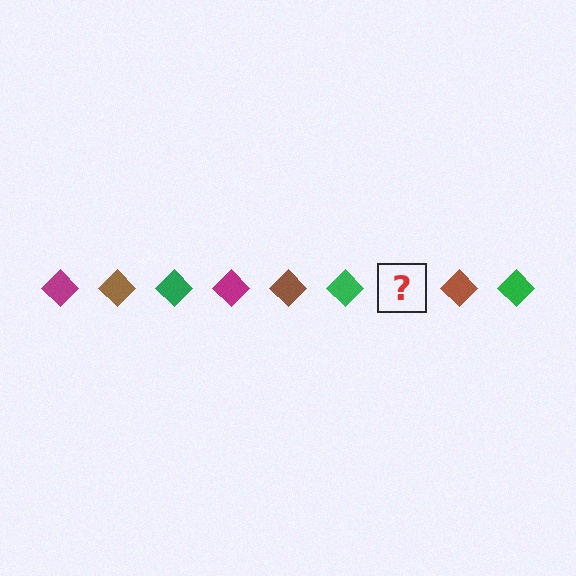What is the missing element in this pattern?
The missing element is a magenta diamond.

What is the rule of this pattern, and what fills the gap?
The rule is that the pattern cycles through magenta, brown, green diamonds. The gap should be filled with a magenta diamond.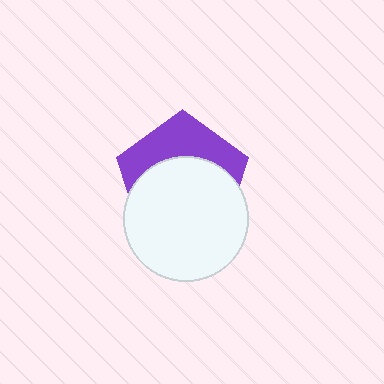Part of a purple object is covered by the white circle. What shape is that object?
It is a pentagon.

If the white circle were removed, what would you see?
You would see the complete purple pentagon.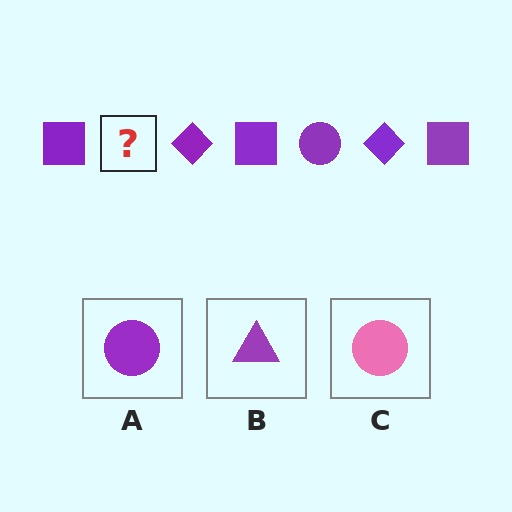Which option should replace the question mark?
Option A.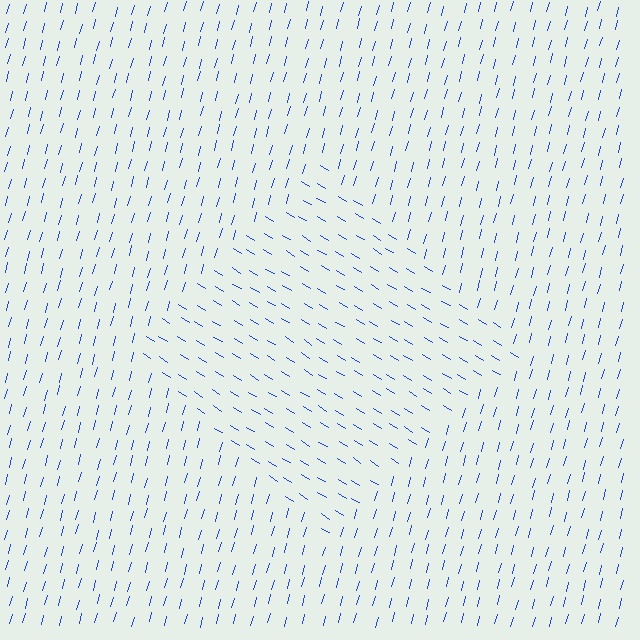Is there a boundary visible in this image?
Yes, there is a texture boundary formed by a change in line orientation.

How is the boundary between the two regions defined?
The boundary is defined purely by a change in line orientation (approximately 74 degrees difference). All lines are the same color and thickness.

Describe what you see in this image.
The image is filled with small blue line segments. A diamond region in the image has lines oriented differently from the surrounding lines, creating a visible texture boundary.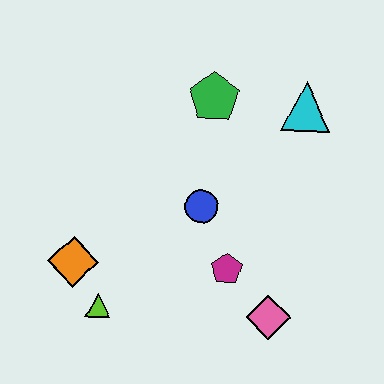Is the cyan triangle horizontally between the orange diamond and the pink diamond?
No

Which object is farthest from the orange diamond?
The cyan triangle is farthest from the orange diamond.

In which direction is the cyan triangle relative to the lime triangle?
The cyan triangle is above the lime triangle.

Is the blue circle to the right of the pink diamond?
No